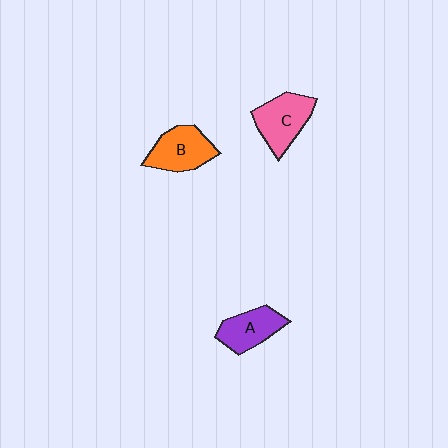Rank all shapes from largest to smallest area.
From largest to smallest: C (pink), B (orange), A (purple).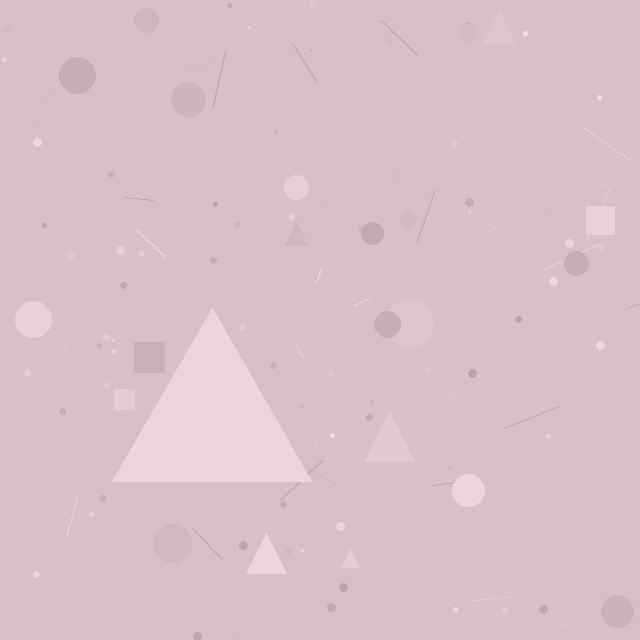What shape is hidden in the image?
A triangle is hidden in the image.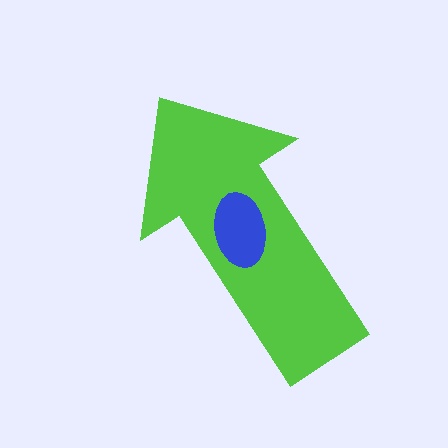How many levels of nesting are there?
2.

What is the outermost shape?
The lime arrow.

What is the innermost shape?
The blue ellipse.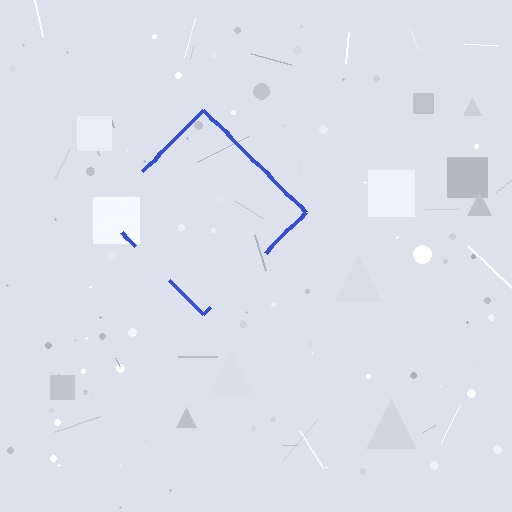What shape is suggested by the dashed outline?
The dashed outline suggests a diamond.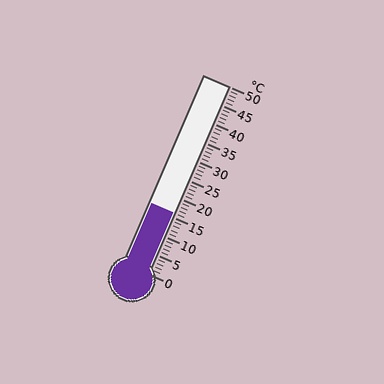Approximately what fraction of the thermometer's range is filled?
The thermometer is filled to approximately 30% of its range.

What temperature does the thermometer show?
The thermometer shows approximately 16°C.